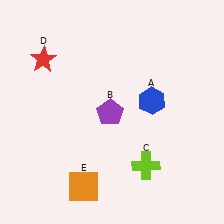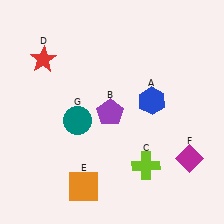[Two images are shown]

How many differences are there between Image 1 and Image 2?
There are 2 differences between the two images.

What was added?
A magenta diamond (F), a teal circle (G) were added in Image 2.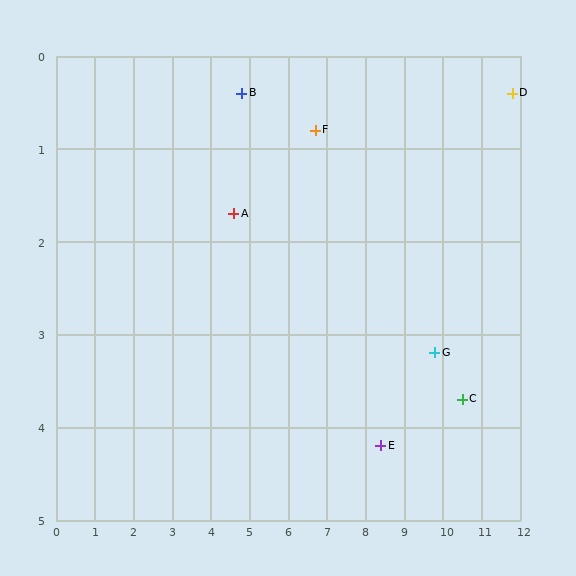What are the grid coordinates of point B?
Point B is at approximately (4.8, 0.4).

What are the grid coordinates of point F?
Point F is at approximately (6.7, 0.8).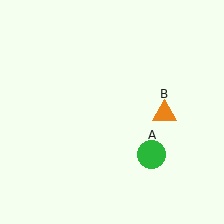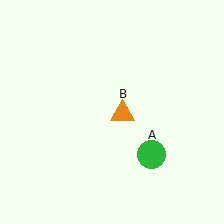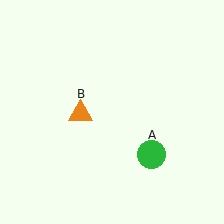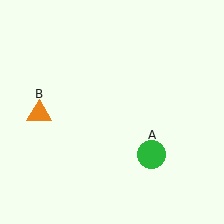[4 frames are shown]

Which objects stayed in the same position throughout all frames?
Green circle (object A) remained stationary.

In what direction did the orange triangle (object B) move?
The orange triangle (object B) moved left.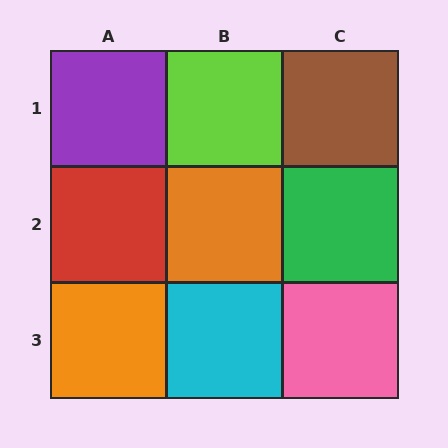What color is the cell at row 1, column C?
Brown.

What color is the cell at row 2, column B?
Orange.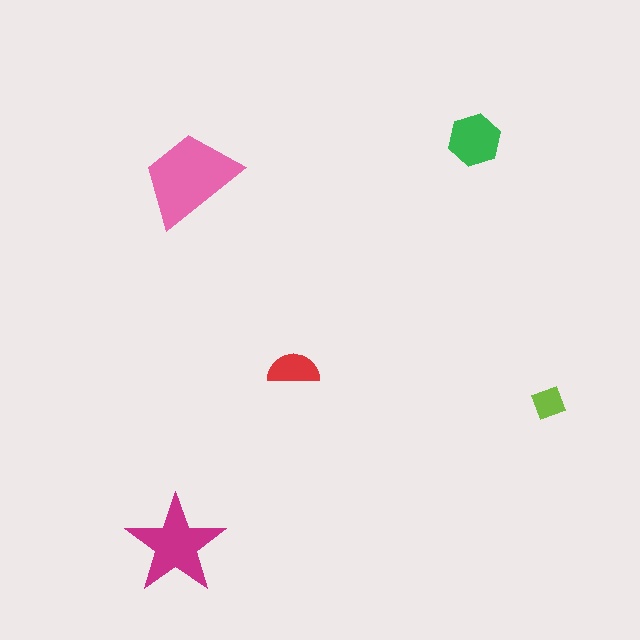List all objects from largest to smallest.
The pink trapezoid, the magenta star, the green hexagon, the red semicircle, the lime diamond.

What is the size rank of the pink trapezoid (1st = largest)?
1st.